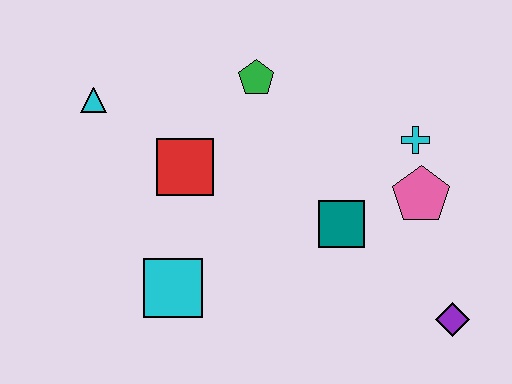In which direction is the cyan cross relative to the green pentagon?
The cyan cross is to the right of the green pentagon.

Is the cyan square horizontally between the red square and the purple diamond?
No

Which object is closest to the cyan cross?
The pink pentagon is closest to the cyan cross.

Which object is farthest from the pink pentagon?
The cyan triangle is farthest from the pink pentagon.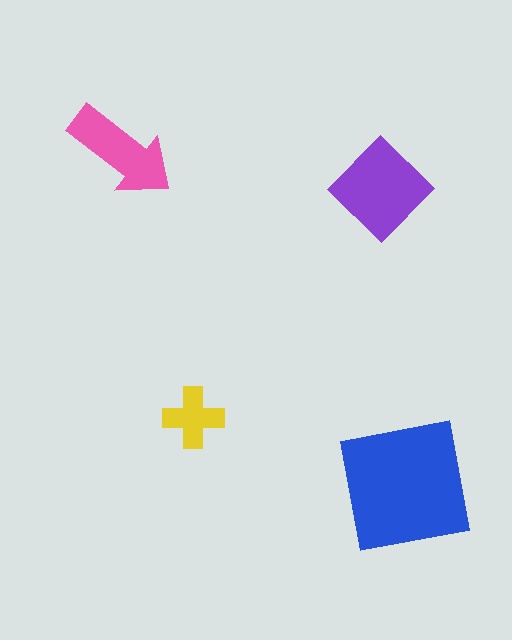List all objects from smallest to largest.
The yellow cross, the pink arrow, the purple diamond, the blue square.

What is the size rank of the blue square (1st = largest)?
1st.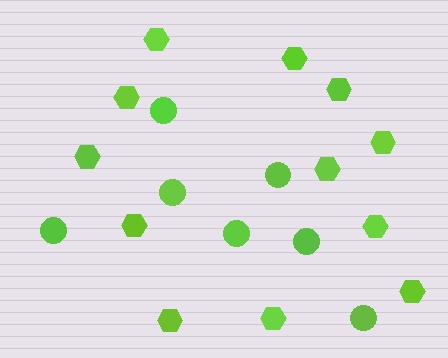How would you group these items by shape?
There are 2 groups: one group of circles (7) and one group of hexagons (12).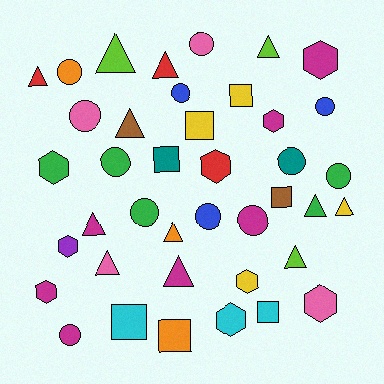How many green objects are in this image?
There are 5 green objects.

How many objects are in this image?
There are 40 objects.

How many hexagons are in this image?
There are 9 hexagons.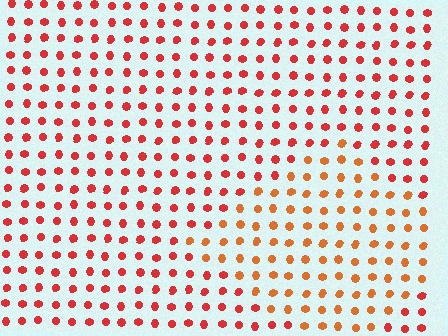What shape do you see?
I see a diamond.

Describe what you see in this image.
The image is filled with small red elements in a uniform arrangement. A diamond-shaped region is visible where the elements are tinted to a slightly different hue, forming a subtle color boundary.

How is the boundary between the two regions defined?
The boundary is defined purely by a slight shift in hue (about 26 degrees). Spacing, size, and orientation are identical on both sides.